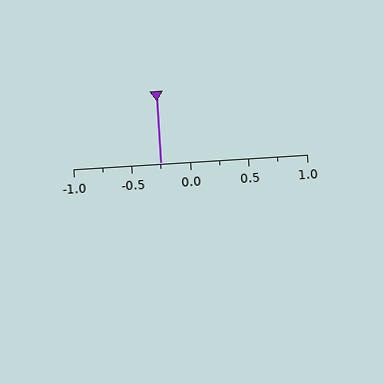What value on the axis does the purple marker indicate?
The marker indicates approximately -0.25.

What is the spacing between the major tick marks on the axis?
The major ticks are spaced 0.5 apart.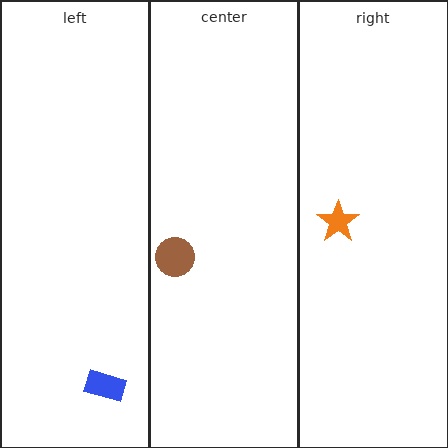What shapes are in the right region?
The orange star.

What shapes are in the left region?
The blue rectangle.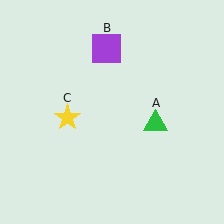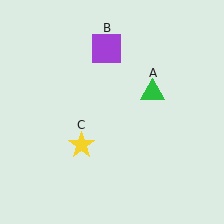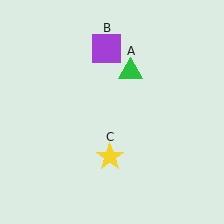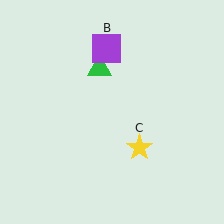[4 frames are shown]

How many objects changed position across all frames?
2 objects changed position: green triangle (object A), yellow star (object C).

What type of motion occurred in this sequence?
The green triangle (object A), yellow star (object C) rotated counterclockwise around the center of the scene.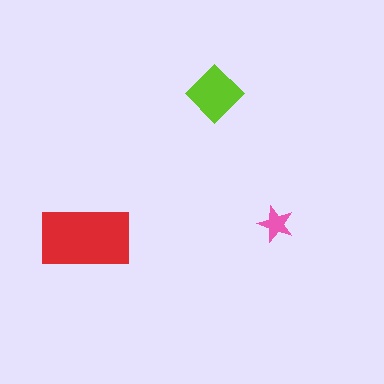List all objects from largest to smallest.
The red rectangle, the lime diamond, the pink star.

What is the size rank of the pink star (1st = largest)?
3rd.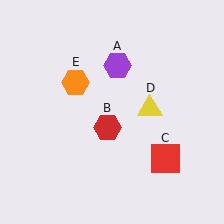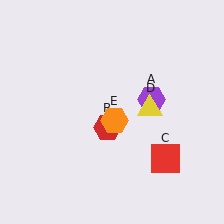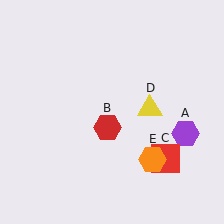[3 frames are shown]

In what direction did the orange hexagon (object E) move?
The orange hexagon (object E) moved down and to the right.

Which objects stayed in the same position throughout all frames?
Red hexagon (object B) and red square (object C) and yellow triangle (object D) remained stationary.